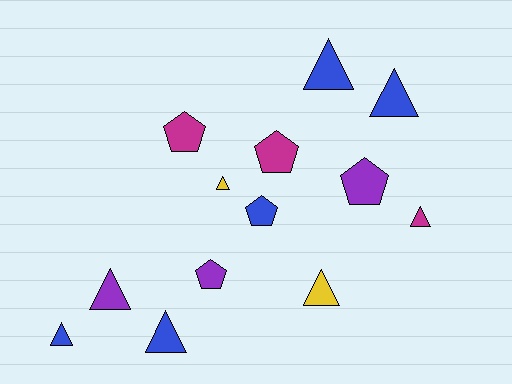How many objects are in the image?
There are 13 objects.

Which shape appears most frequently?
Triangle, with 8 objects.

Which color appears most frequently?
Blue, with 5 objects.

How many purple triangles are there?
There is 1 purple triangle.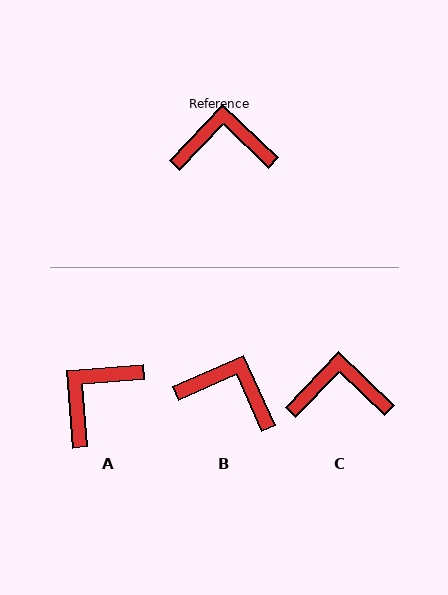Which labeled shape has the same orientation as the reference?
C.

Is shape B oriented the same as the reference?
No, it is off by about 22 degrees.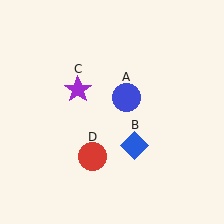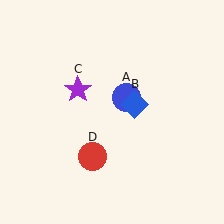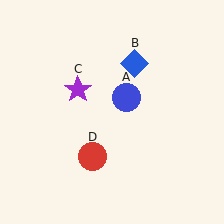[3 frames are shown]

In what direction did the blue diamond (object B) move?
The blue diamond (object B) moved up.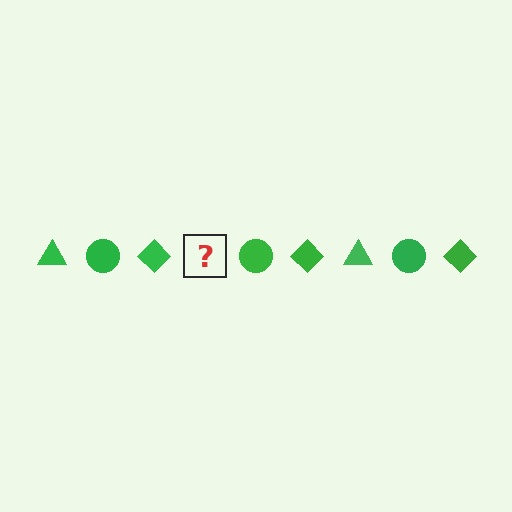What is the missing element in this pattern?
The missing element is a green triangle.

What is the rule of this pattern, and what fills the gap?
The rule is that the pattern cycles through triangle, circle, diamond shapes in green. The gap should be filled with a green triangle.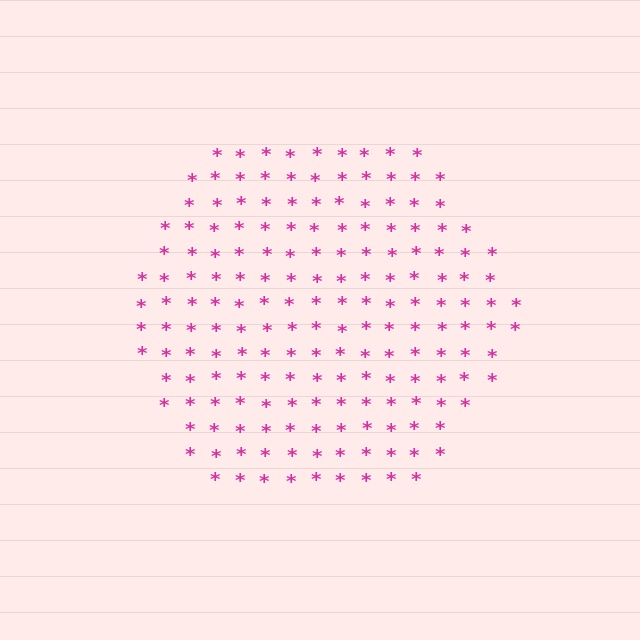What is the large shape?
The large shape is a hexagon.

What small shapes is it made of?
It is made of small asterisks.